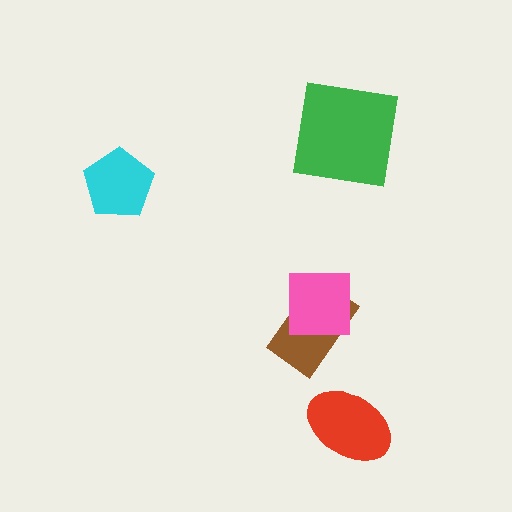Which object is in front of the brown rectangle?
The pink square is in front of the brown rectangle.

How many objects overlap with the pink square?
1 object overlaps with the pink square.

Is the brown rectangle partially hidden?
Yes, it is partially covered by another shape.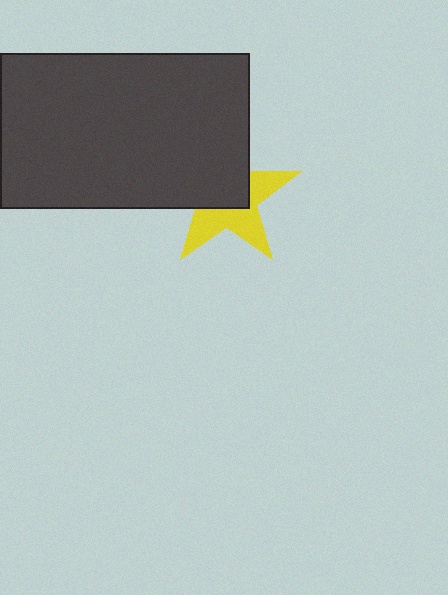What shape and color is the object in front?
The object in front is a dark gray rectangle.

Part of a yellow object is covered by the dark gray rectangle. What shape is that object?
It is a star.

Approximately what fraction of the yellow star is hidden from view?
Roughly 52% of the yellow star is hidden behind the dark gray rectangle.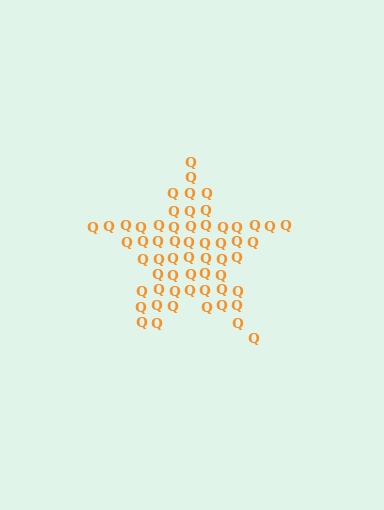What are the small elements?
The small elements are letter Q's.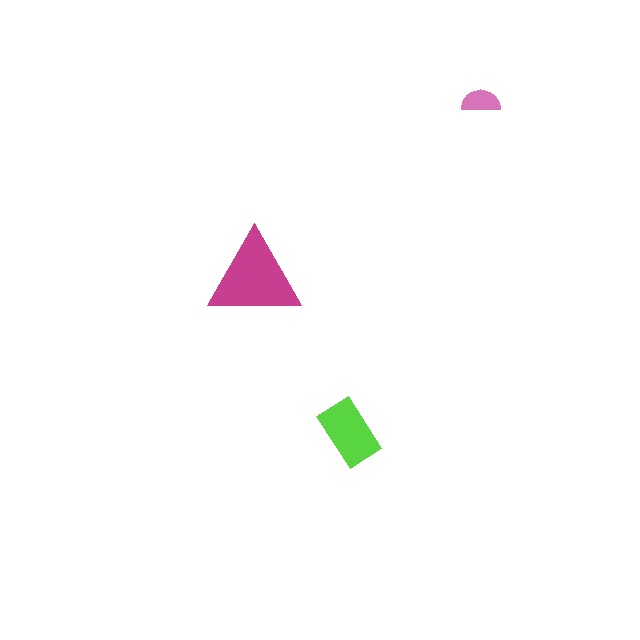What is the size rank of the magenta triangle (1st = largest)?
1st.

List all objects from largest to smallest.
The magenta triangle, the lime rectangle, the pink semicircle.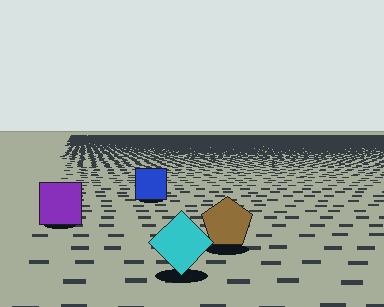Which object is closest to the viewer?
The cyan diamond is closest. The texture marks near it are larger and more spread out.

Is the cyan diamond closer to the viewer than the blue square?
Yes. The cyan diamond is closer — you can tell from the texture gradient: the ground texture is coarser near it.